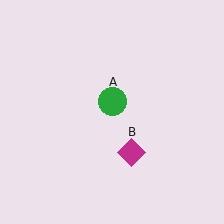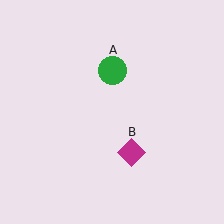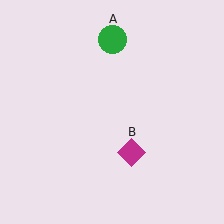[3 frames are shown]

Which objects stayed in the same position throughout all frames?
Magenta diamond (object B) remained stationary.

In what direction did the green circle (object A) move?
The green circle (object A) moved up.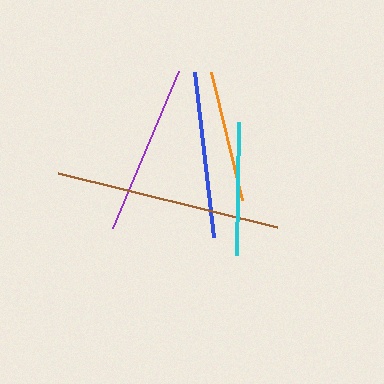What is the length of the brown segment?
The brown segment is approximately 226 pixels long.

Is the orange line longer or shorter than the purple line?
The purple line is longer than the orange line.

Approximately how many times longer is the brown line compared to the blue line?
The brown line is approximately 1.4 times the length of the blue line.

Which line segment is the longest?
The brown line is the longest at approximately 226 pixels.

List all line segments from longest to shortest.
From longest to shortest: brown, purple, blue, cyan, orange.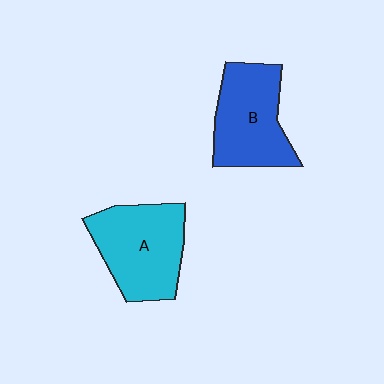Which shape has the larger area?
Shape A (cyan).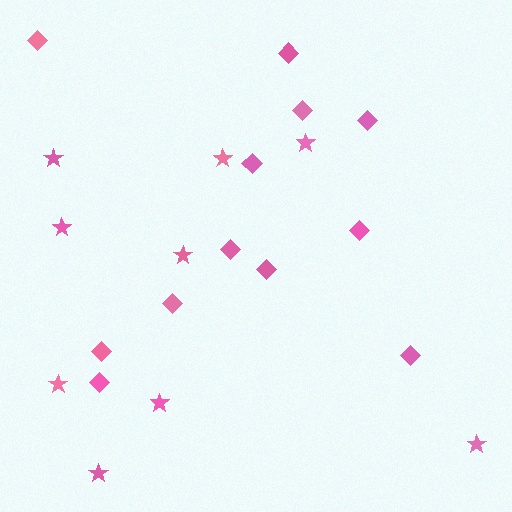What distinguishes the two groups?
There are 2 groups: one group of diamonds (12) and one group of stars (9).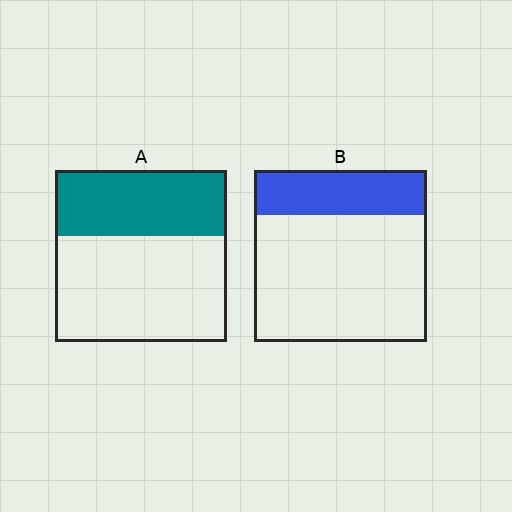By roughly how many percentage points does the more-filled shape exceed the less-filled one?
By roughly 10 percentage points (A over B).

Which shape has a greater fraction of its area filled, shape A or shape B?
Shape A.